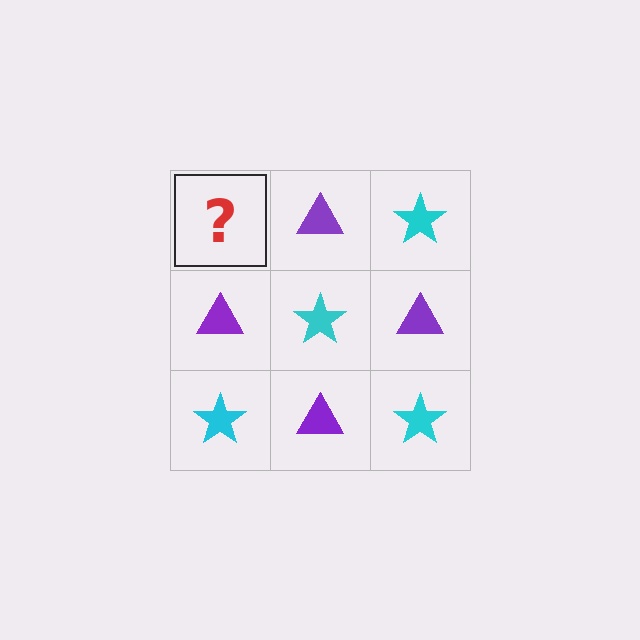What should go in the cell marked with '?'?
The missing cell should contain a cyan star.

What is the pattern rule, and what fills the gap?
The rule is that it alternates cyan star and purple triangle in a checkerboard pattern. The gap should be filled with a cyan star.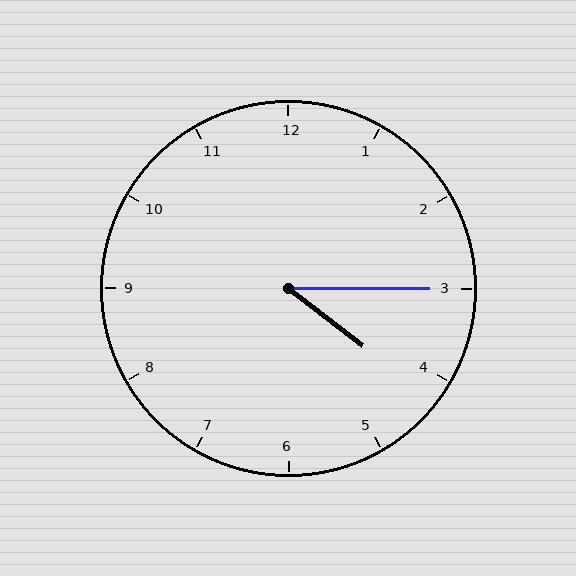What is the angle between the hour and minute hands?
Approximately 38 degrees.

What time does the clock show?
4:15.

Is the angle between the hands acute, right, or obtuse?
It is acute.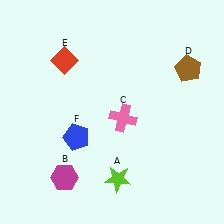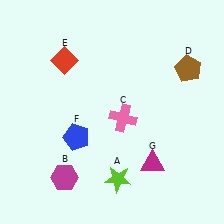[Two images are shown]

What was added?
A magenta triangle (G) was added in Image 2.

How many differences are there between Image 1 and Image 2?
There is 1 difference between the two images.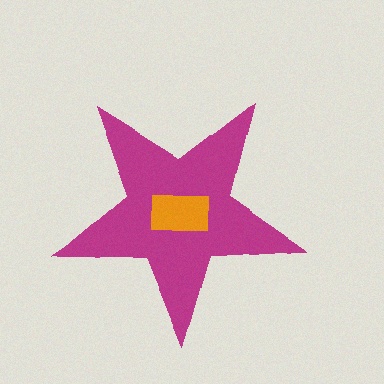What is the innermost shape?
The orange rectangle.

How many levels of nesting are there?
2.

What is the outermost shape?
The magenta star.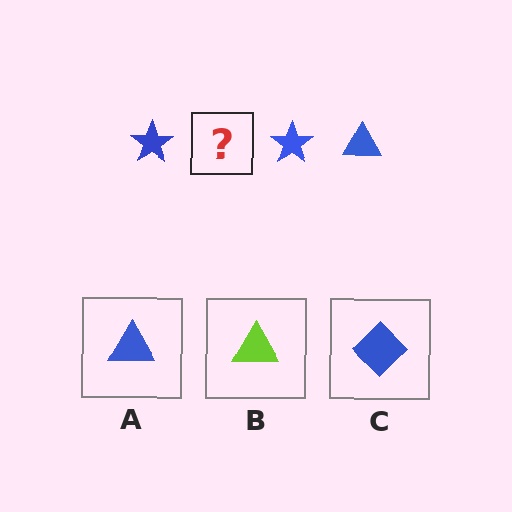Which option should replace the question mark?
Option A.